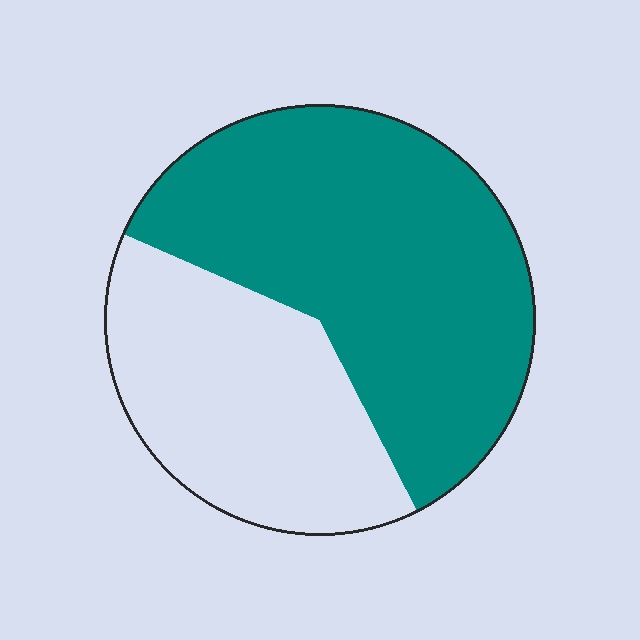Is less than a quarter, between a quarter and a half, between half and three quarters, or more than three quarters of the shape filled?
Between half and three quarters.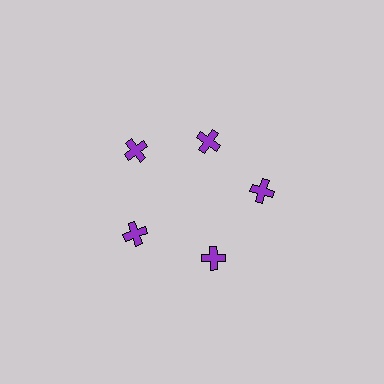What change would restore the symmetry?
The symmetry would be restored by moving it outward, back onto the ring so that all 5 crosses sit at equal angles and equal distance from the center.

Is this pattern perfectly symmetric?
No. The 5 purple crosses are arranged in a ring, but one element near the 1 o'clock position is pulled inward toward the center, breaking the 5-fold rotational symmetry.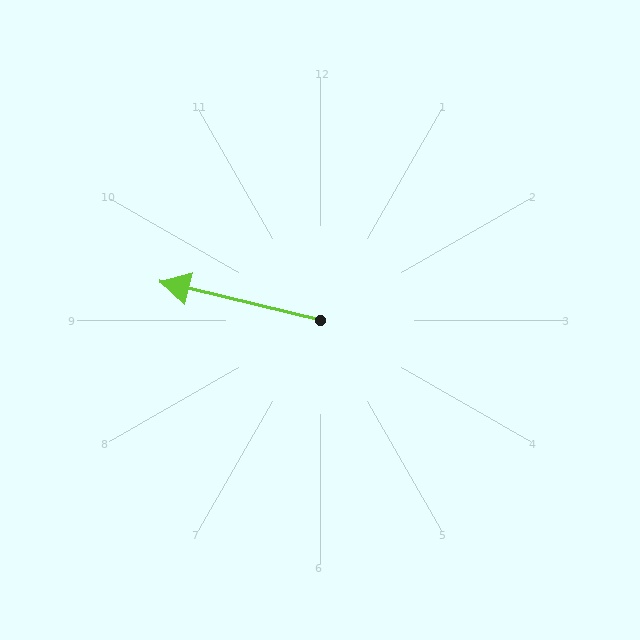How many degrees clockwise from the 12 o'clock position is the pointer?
Approximately 283 degrees.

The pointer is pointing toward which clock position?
Roughly 9 o'clock.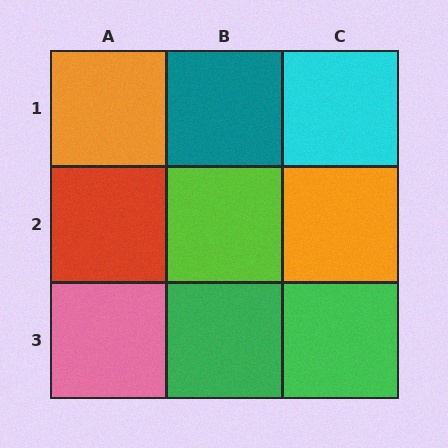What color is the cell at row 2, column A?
Red.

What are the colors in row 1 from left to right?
Orange, teal, cyan.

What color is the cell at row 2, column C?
Orange.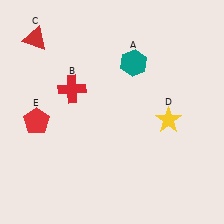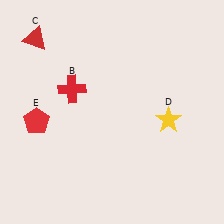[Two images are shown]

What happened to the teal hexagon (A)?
The teal hexagon (A) was removed in Image 2. It was in the top-right area of Image 1.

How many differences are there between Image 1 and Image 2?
There is 1 difference between the two images.